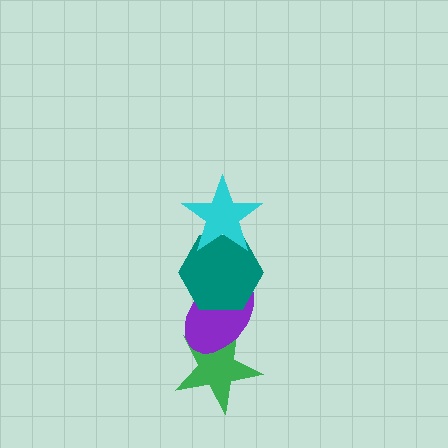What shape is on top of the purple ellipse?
The teal hexagon is on top of the purple ellipse.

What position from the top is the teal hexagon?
The teal hexagon is 2nd from the top.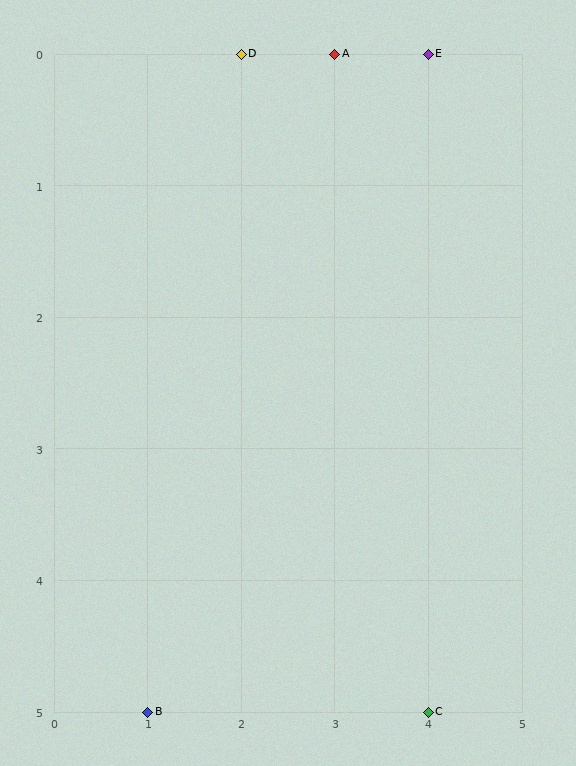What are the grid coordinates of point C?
Point C is at grid coordinates (4, 5).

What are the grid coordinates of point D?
Point D is at grid coordinates (2, 0).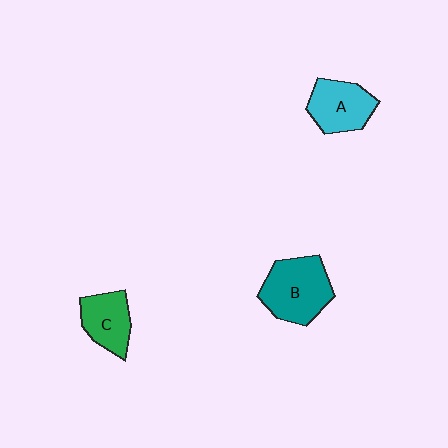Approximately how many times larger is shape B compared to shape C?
Approximately 1.5 times.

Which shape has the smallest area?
Shape C (green).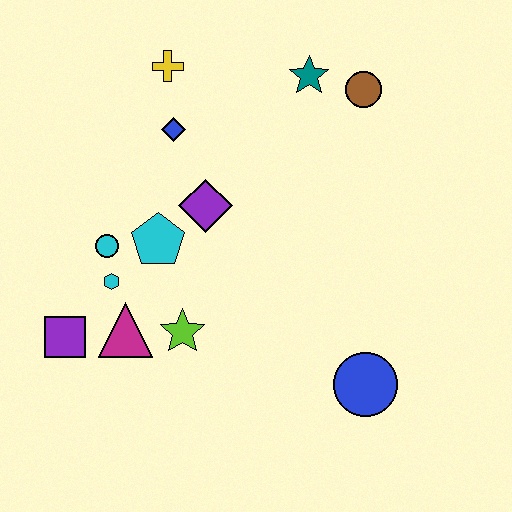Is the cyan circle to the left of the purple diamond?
Yes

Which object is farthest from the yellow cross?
The blue circle is farthest from the yellow cross.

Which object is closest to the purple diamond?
The cyan pentagon is closest to the purple diamond.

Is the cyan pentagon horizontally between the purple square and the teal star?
Yes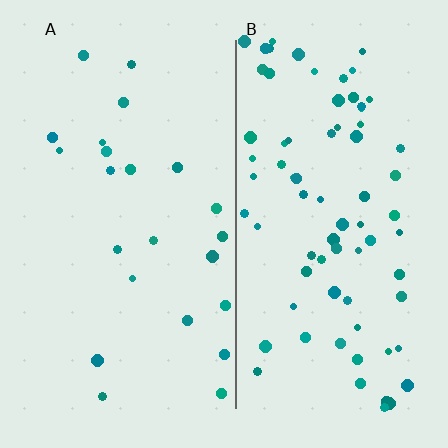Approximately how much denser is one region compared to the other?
Approximately 3.3× — region B over region A.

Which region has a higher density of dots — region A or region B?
B (the right).